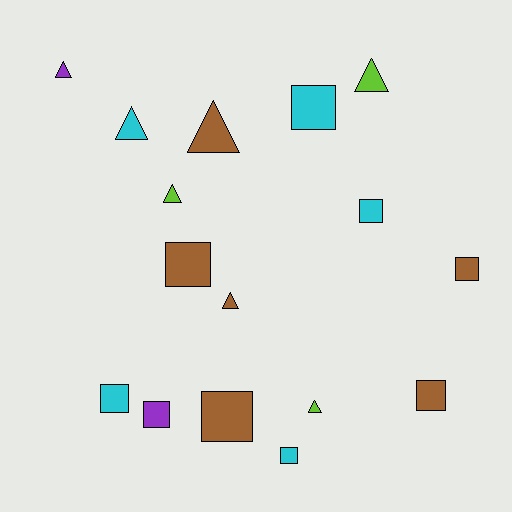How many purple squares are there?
There is 1 purple square.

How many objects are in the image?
There are 16 objects.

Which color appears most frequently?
Brown, with 6 objects.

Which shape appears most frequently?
Square, with 9 objects.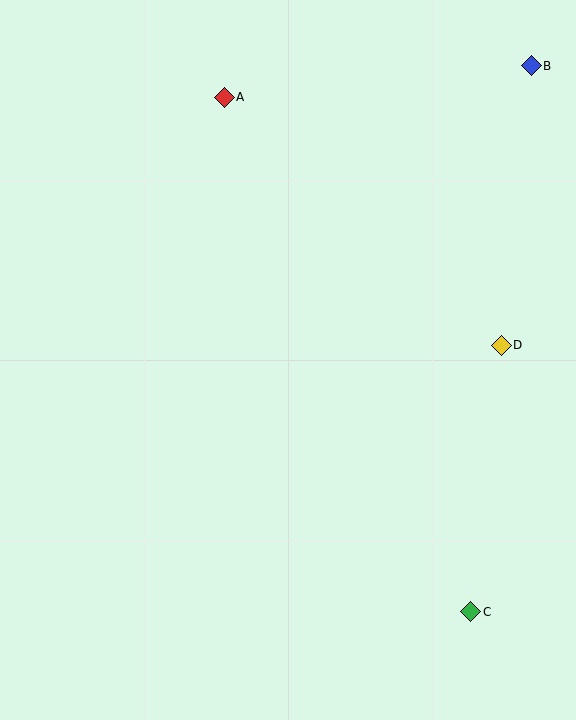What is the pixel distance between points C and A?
The distance between C and A is 570 pixels.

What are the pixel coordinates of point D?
Point D is at (501, 345).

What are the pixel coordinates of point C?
Point C is at (471, 612).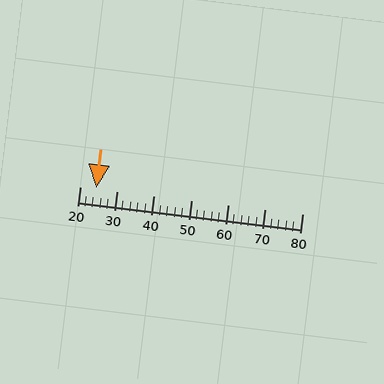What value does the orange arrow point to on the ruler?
The orange arrow points to approximately 24.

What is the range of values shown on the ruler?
The ruler shows values from 20 to 80.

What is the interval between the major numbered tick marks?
The major tick marks are spaced 10 units apart.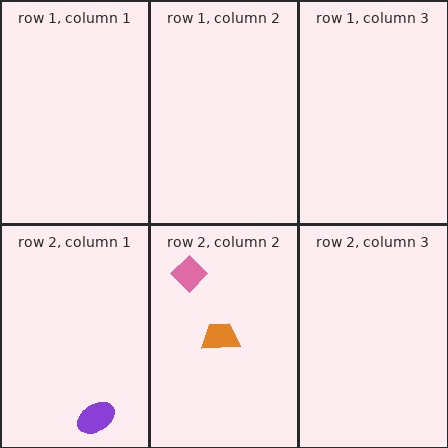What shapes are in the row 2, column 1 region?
The purple ellipse.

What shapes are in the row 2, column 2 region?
The pink diamond, the orange trapezoid.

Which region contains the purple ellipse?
The row 2, column 1 region.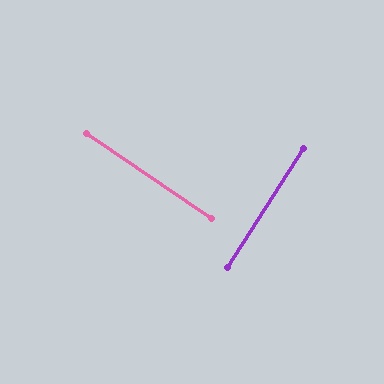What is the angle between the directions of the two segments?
Approximately 88 degrees.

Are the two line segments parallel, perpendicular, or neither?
Perpendicular — they meet at approximately 88°.